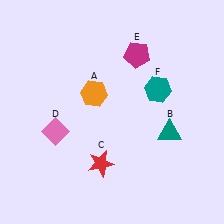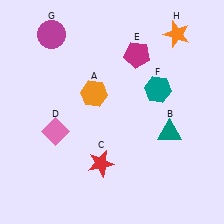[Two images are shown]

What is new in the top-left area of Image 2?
A magenta circle (G) was added in the top-left area of Image 2.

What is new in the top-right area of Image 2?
An orange star (H) was added in the top-right area of Image 2.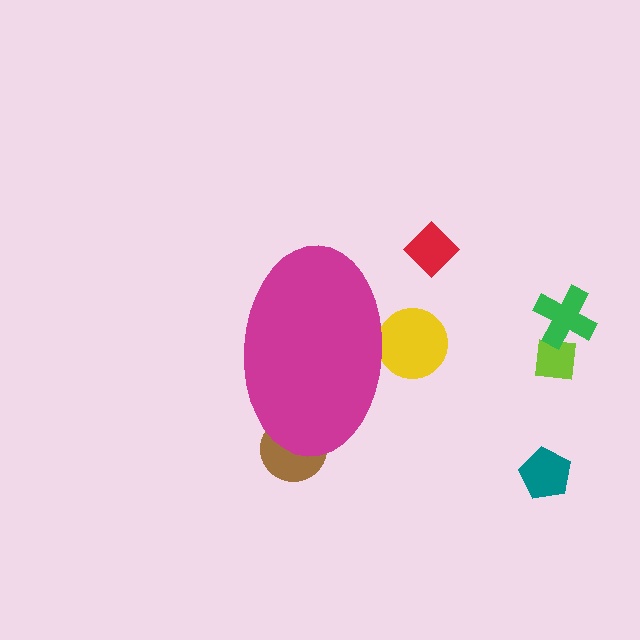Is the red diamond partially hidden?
No, the red diamond is fully visible.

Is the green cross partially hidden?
No, the green cross is fully visible.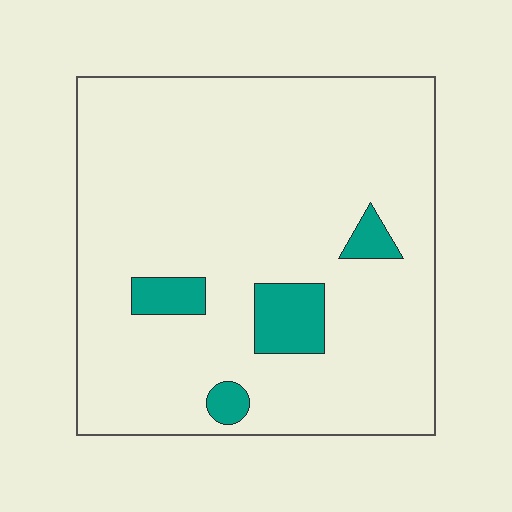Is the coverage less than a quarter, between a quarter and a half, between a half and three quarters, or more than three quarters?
Less than a quarter.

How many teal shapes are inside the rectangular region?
4.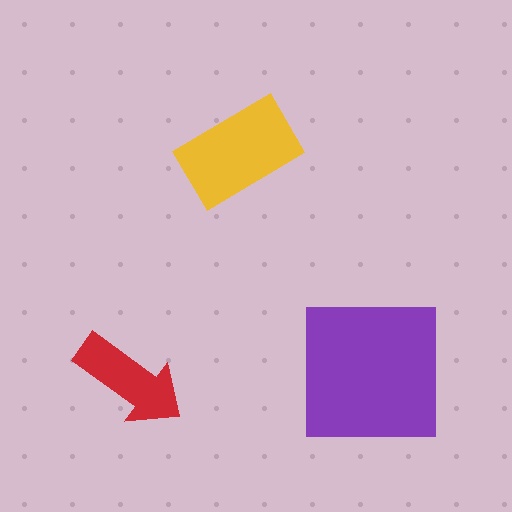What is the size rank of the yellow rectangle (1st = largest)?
2nd.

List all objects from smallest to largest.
The red arrow, the yellow rectangle, the purple square.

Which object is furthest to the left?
The red arrow is leftmost.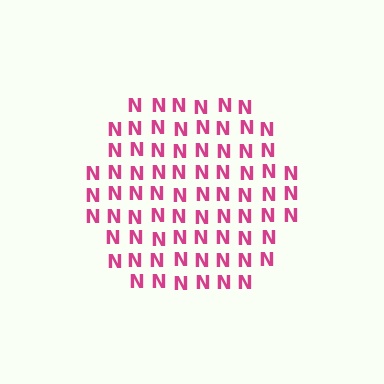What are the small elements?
The small elements are letter N's.